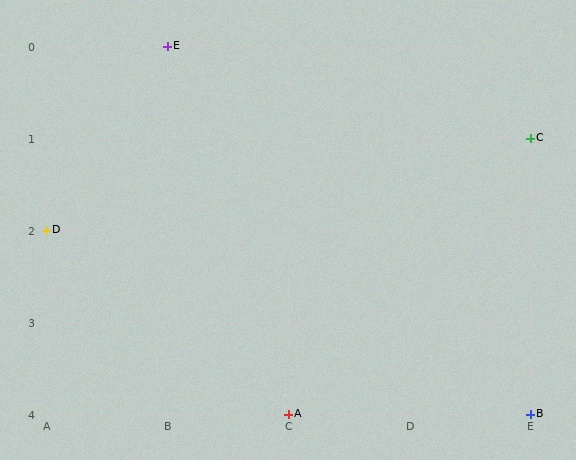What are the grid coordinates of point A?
Point A is at grid coordinates (C, 4).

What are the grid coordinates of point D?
Point D is at grid coordinates (A, 2).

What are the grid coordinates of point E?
Point E is at grid coordinates (B, 0).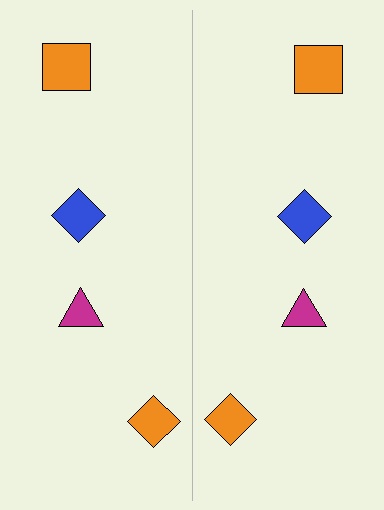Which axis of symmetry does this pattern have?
The pattern has a vertical axis of symmetry running through the center of the image.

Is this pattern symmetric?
Yes, this pattern has bilateral (reflection) symmetry.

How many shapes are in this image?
There are 8 shapes in this image.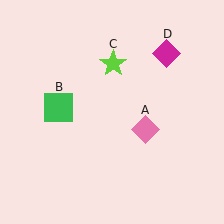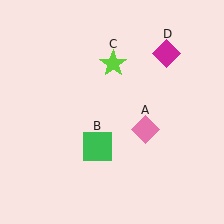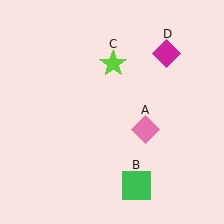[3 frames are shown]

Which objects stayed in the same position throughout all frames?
Pink diamond (object A) and lime star (object C) and magenta diamond (object D) remained stationary.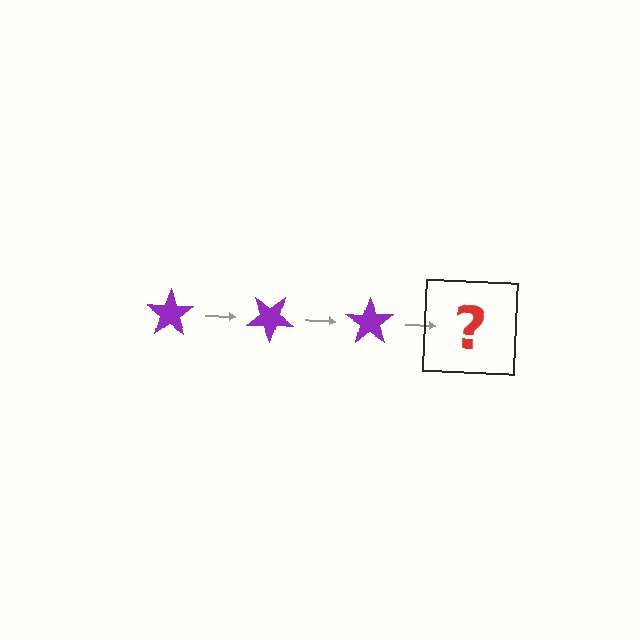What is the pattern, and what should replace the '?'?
The pattern is that the star rotates 35 degrees each step. The '?' should be a purple star rotated 105 degrees.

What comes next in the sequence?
The next element should be a purple star rotated 105 degrees.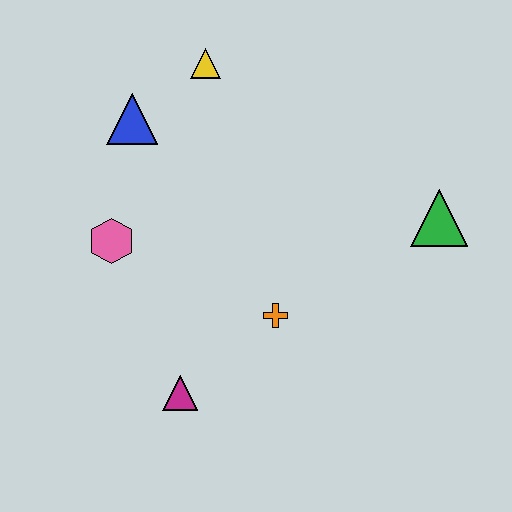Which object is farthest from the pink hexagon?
The green triangle is farthest from the pink hexagon.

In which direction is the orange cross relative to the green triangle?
The orange cross is to the left of the green triangle.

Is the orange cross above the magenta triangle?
Yes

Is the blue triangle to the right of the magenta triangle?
No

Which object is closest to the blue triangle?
The yellow triangle is closest to the blue triangle.